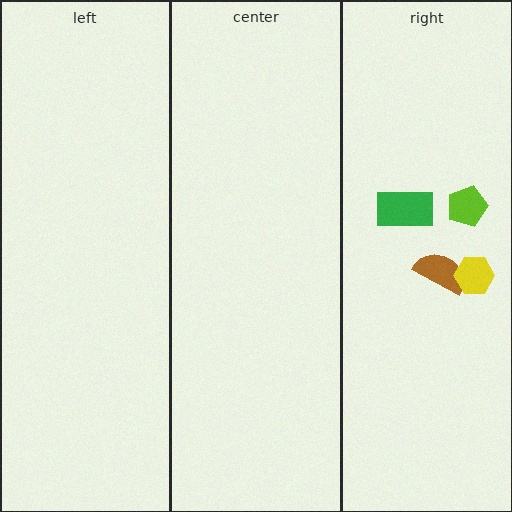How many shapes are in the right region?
4.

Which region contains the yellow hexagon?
The right region.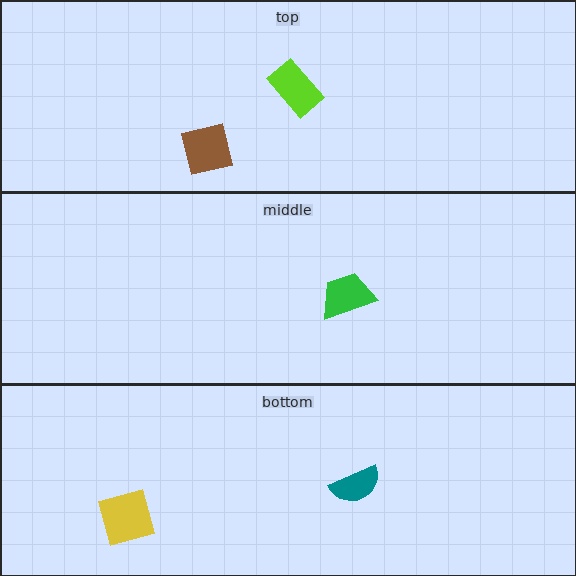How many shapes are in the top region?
2.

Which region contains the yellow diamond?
The bottom region.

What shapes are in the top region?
The brown square, the lime rectangle.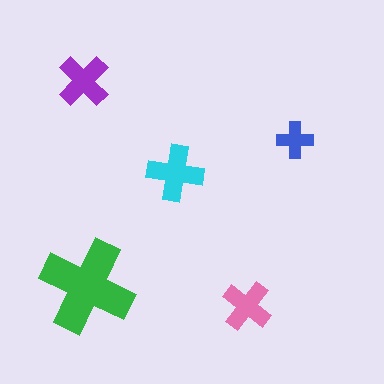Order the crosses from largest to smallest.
the green one, the cyan one, the purple one, the pink one, the blue one.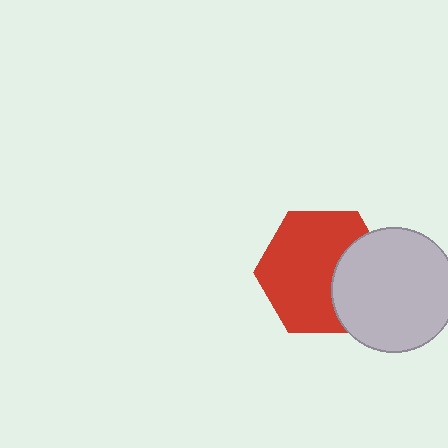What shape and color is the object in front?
The object in front is a light gray circle.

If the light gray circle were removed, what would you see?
You would see the complete red hexagon.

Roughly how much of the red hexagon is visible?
Most of it is visible (roughly 70%).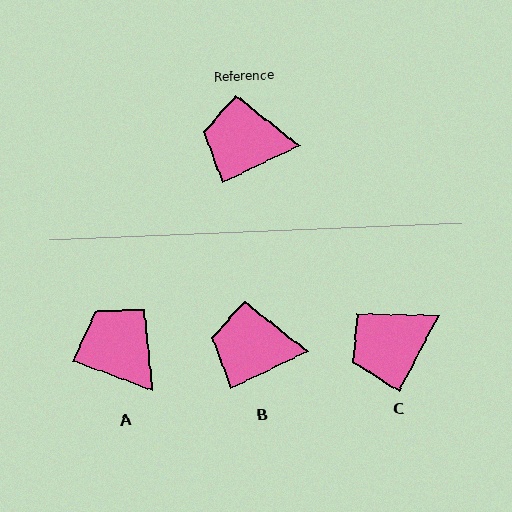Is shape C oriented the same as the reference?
No, it is off by about 37 degrees.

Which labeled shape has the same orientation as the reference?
B.